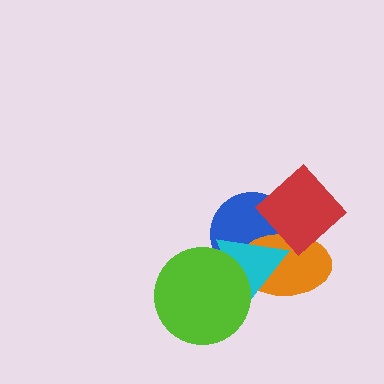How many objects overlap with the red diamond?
2 objects overlap with the red diamond.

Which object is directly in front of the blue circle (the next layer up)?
The orange ellipse is directly in front of the blue circle.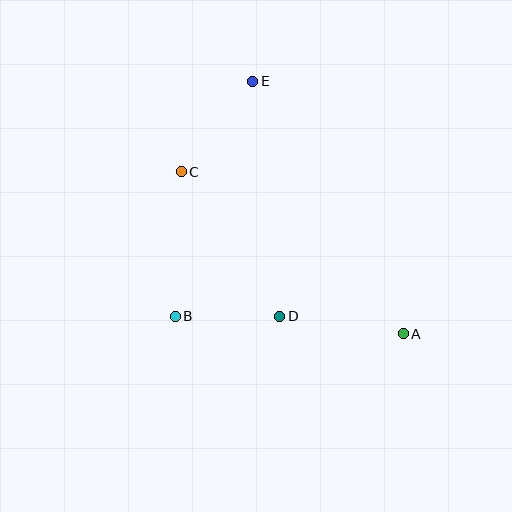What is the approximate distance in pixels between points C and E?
The distance between C and E is approximately 116 pixels.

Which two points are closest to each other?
Points B and D are closest to each other.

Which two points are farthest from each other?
Points A and E are farthest from each other.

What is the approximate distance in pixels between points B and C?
The distance between B and C is approximately 144 pixels.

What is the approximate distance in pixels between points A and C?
The distance between A and C is approximately 275 pixels.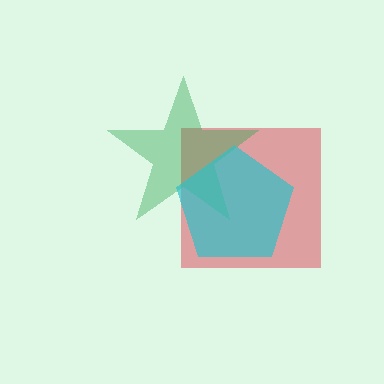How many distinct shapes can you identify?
There are 3 distinct shapes: a red square, a green star, a cyan pentagon.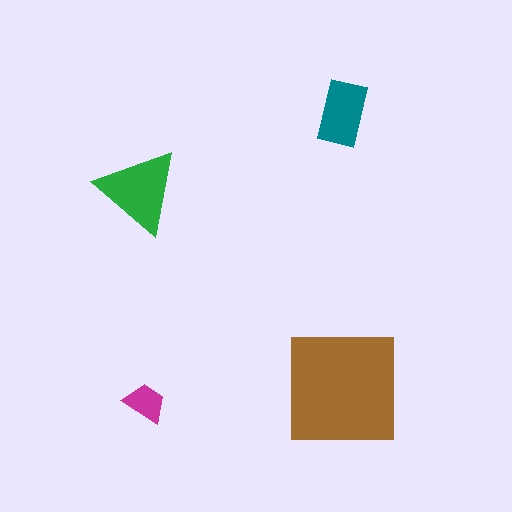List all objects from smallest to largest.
The magenta trapezoid, the teal rectangle, the green triangle, the brown square.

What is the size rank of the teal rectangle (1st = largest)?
3rd.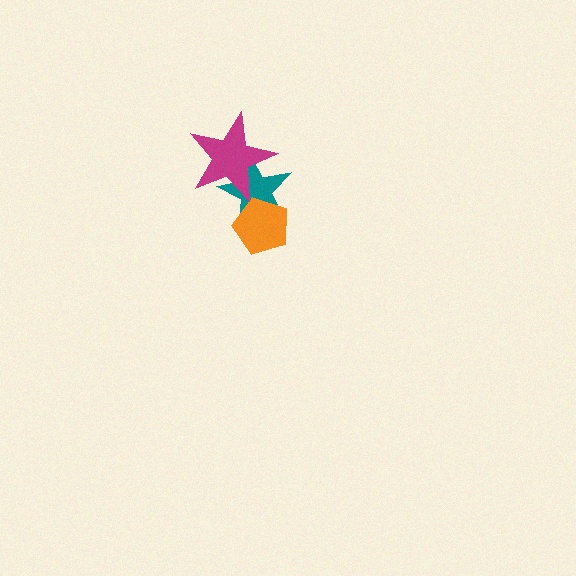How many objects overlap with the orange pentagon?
1 object overlaps with the orange pentagon.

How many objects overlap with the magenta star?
1 object overlaps with the magenta star.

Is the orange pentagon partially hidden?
No, no other shape covers it.